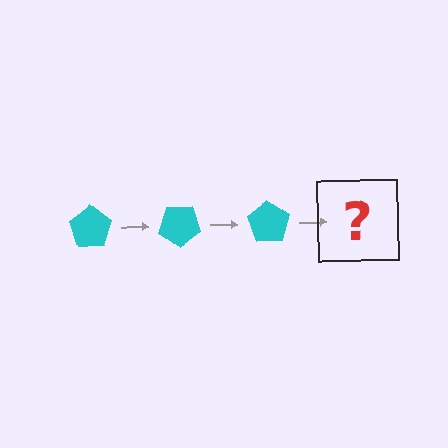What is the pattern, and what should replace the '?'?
The pattern is that the pentagon rotates 35 degrees each step. The '?' should be a cyan pentagon rotated 105 degrees.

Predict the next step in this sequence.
The next step is a cyan pentagon rotated 105 degrees.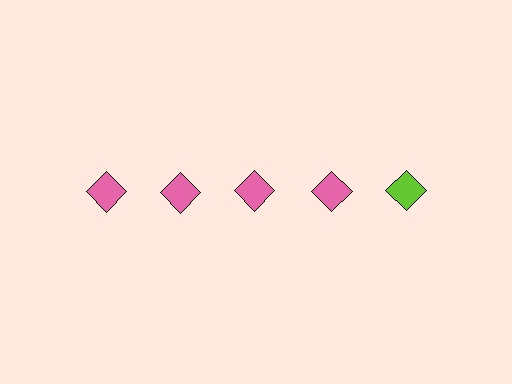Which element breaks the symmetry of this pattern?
The lime diamond in the top row, rightmost column breaks the symmetry. All other shapes are pink diamonds.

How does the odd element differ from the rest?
It has a different color: lime instead of pink.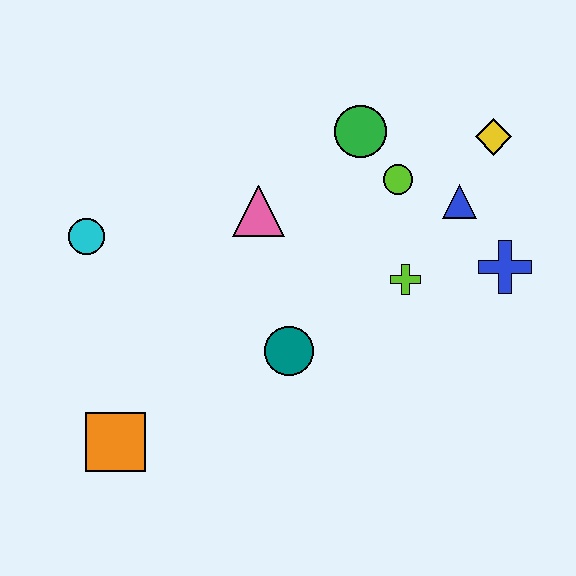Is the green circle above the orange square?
Yes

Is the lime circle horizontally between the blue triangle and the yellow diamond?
No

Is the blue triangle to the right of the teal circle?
Yes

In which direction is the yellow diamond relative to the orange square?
The yellow diamond is to the right of the orange square.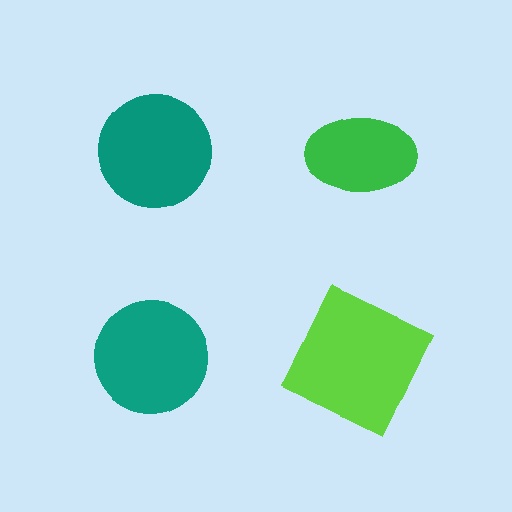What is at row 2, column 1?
A teal circle.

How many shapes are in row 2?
2 shapes.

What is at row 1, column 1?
A teal circle.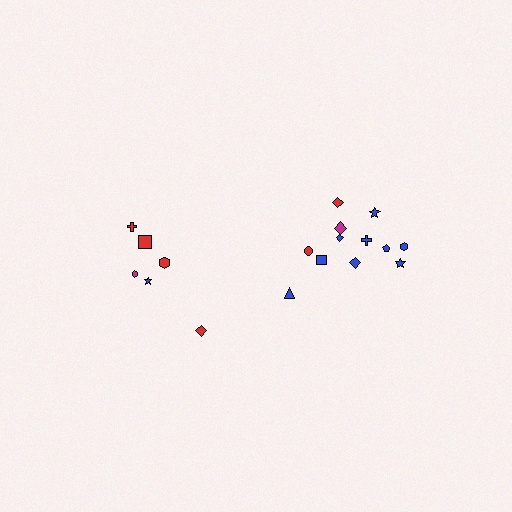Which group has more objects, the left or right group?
The right group.